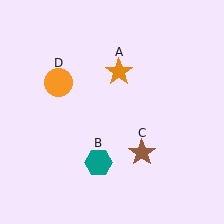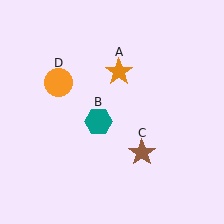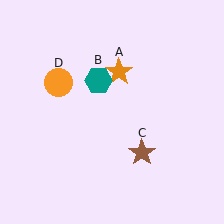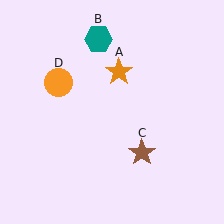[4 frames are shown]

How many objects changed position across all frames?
1 object changed position: teal hexagon (object B).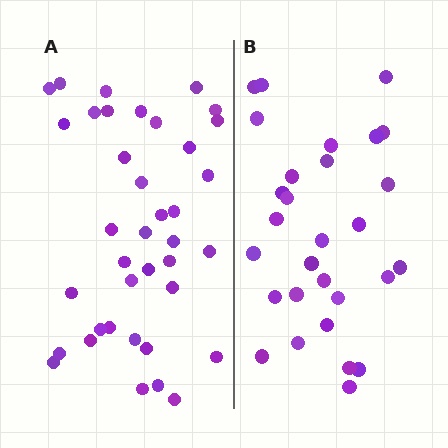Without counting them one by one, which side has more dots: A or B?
Region A (the left region) has more dots.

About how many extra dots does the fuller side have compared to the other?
Region A has roughly 8 or so more dots than region B.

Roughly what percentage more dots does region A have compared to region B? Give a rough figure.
About 30% more.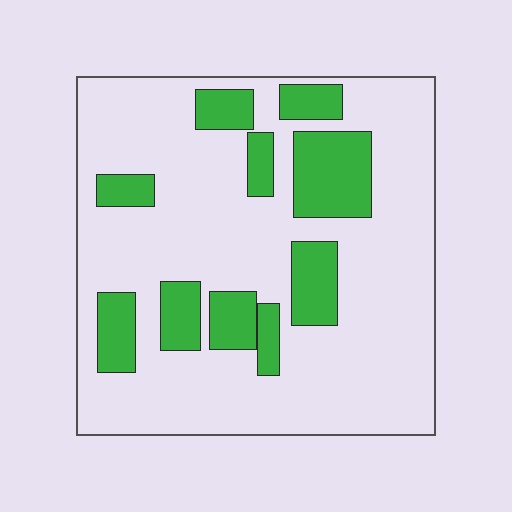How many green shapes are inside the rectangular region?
10.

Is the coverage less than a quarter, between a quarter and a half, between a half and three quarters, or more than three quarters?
Less than a quarter.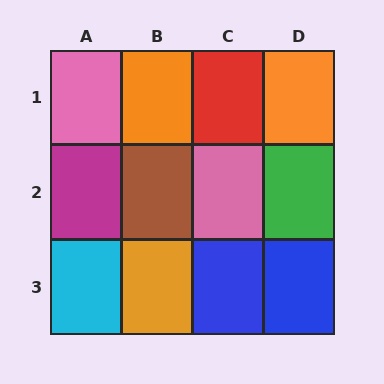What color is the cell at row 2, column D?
Green.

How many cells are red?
1 cell is red.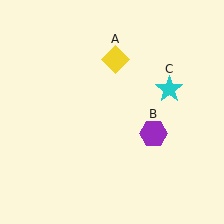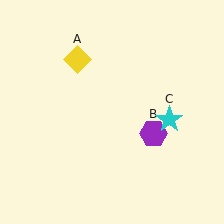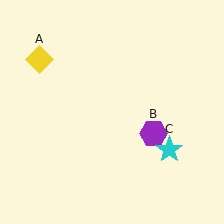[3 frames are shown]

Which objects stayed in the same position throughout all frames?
Purple hexagon (object B) remained stationary.